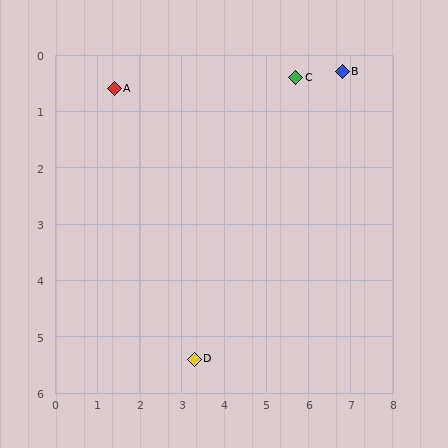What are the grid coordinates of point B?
Point B is at approximately (6.8, 0.3).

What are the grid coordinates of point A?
Point A is at approximately (1.4, 0.6).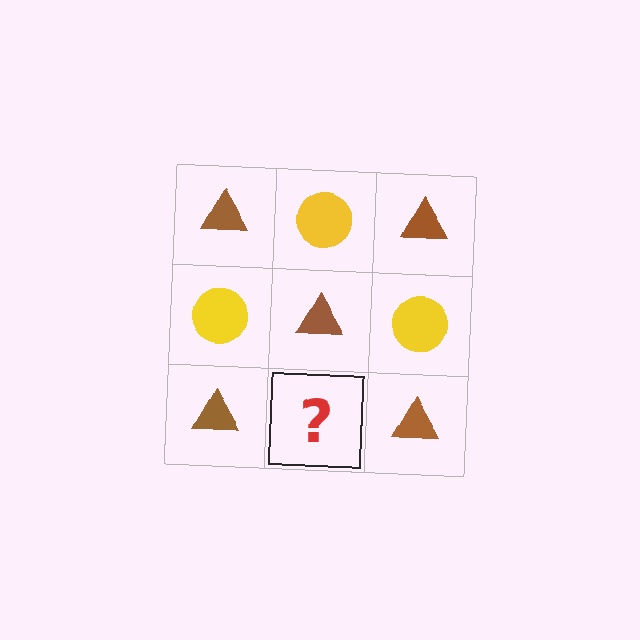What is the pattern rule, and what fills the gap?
The rule is that it alternates brown triangle and yellow circle in a checkerboard pattern. The gap should be filled with a yellow circle.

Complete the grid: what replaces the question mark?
The question mark should be replaced with a yellow circle.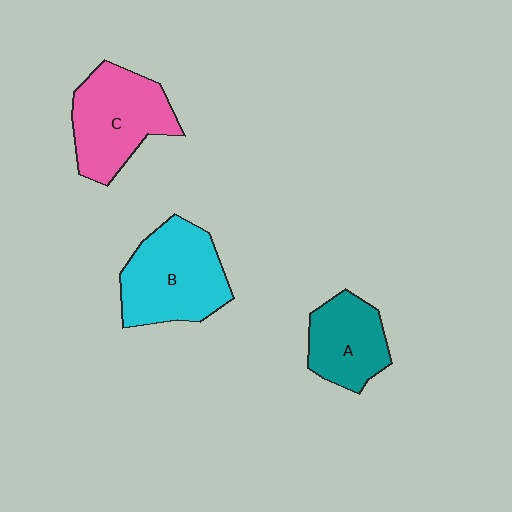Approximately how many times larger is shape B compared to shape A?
Approximately 1.5 times.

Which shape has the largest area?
Shape B (cyan).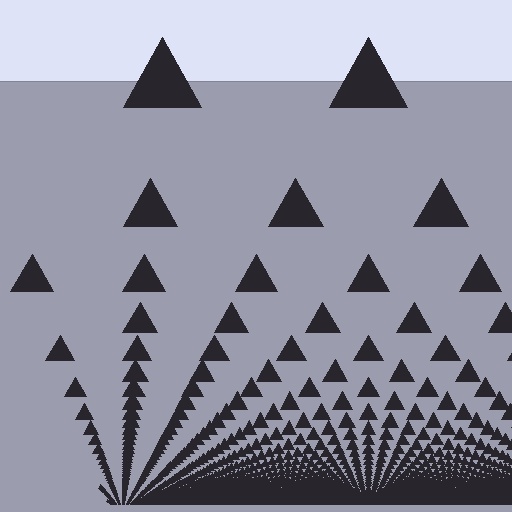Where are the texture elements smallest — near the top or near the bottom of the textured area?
Near the bottom.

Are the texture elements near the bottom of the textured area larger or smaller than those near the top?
Smaller. The gradient is inverted — elements near the bottom are smaller and denser.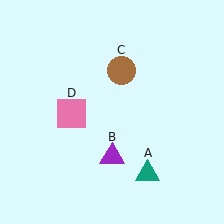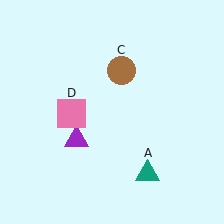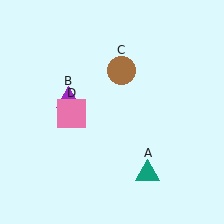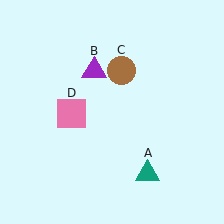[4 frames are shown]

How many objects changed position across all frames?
1 object changed position: purple triangle (object B).